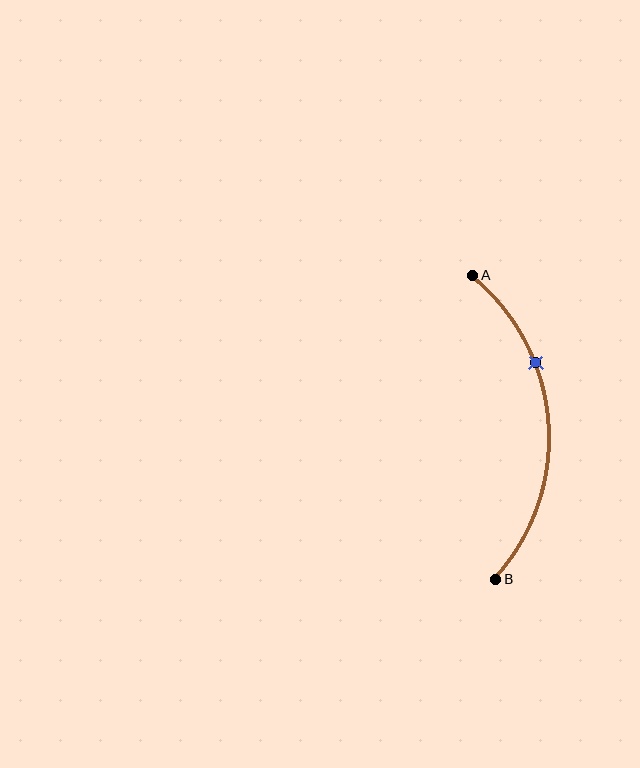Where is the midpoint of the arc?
The arc midpoint is the point on the curve farthest from the straight line joining A and B. It sits to the right of that line.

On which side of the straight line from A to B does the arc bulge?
The arc bulges to the right of the straight line connecting A and B.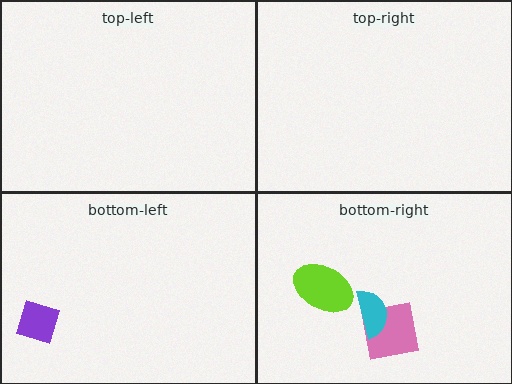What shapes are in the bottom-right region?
The pink square, the cyan semicircle, the lime ellipse.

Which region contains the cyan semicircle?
The bottom-right region.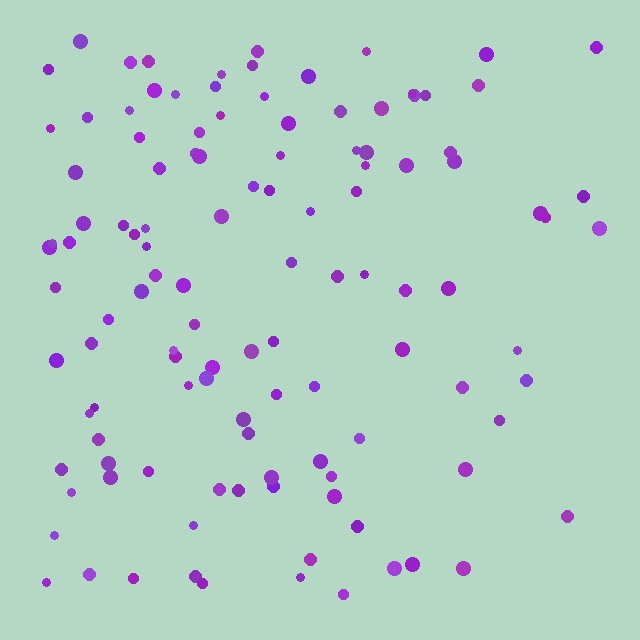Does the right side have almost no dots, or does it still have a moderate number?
Still a moderate number, just noticeably fewer than the left.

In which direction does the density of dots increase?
From right to left, with the left side densest.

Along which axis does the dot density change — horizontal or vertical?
Horizontal.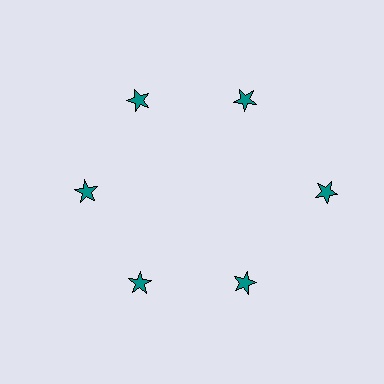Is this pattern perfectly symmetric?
No. The 6 teal stars are arranged in a ring, but one element near the 3 o'clock position is pushed outward from the center, breaking the 6-fold rotational symmetry.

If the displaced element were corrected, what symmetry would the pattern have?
It would have 6-fold rotational symmetry — the pattern would map onto itself every 60 degrees.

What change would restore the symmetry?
The symmetry would be restored by moving it inward, back onto the ring so that all 6 stars sit at equal angles and equal distance from the center.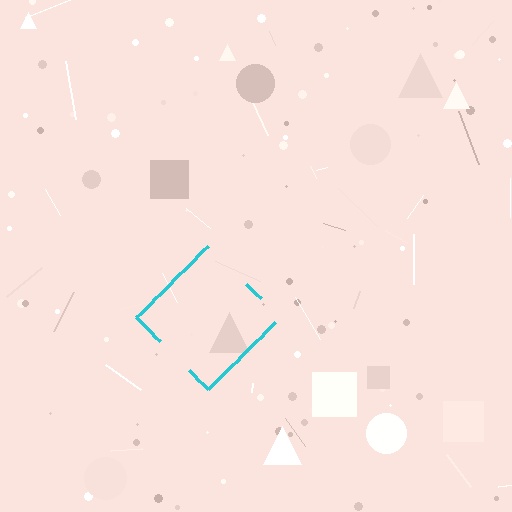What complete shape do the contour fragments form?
The contour fragments form a diamond.